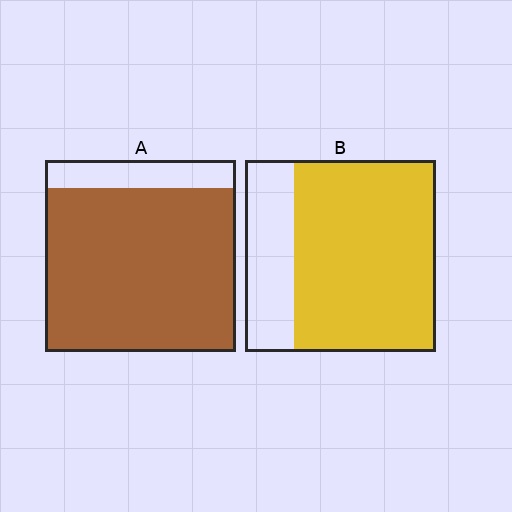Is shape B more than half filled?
Yes.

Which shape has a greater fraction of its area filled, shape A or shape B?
Shape A.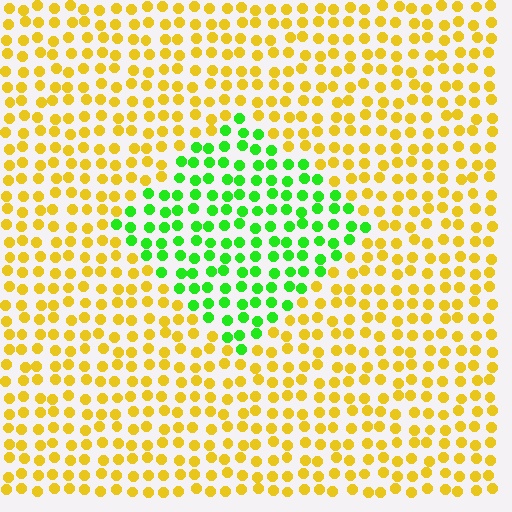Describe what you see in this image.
The image is filled with small yellow elements in a uniform arrangement. A diamond-shaped region is visible where the elements are tinted to a slightly different hue, forming a subtle color boundary.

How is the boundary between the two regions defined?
The boundary is defined purely by a slight shift in hue (about 68 degrees). Spacing, size, and orientation are identical on both sides.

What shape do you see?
I see a diamond.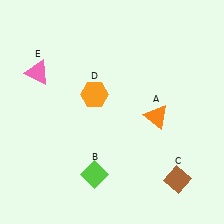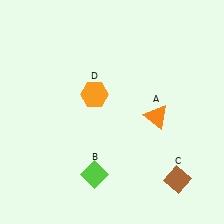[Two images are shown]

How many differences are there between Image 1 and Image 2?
There is 1 difference between the two images.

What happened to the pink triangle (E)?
The pink triangle (E) was removed in Image 2. It was in the top-left area of Image 1.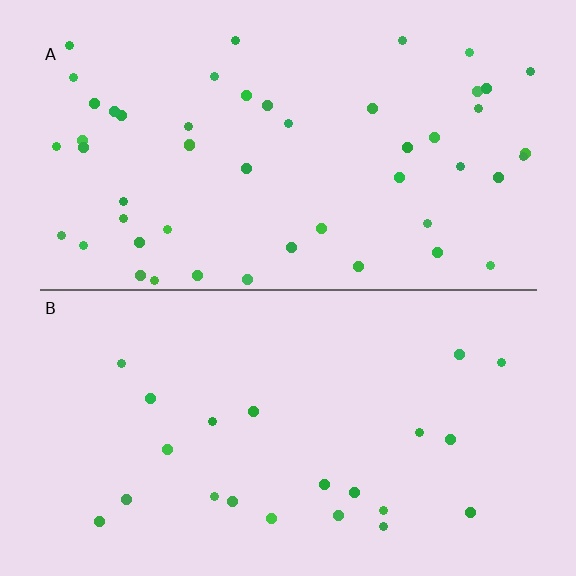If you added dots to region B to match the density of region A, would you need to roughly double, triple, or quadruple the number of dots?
Approximately double.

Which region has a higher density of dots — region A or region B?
A (the top).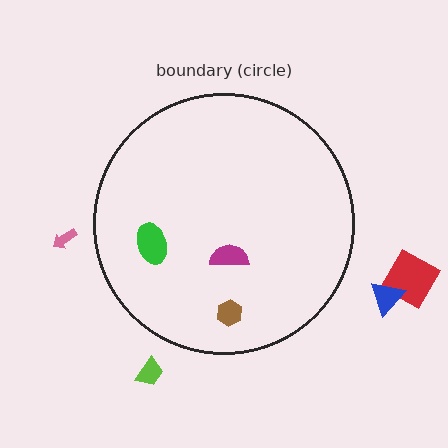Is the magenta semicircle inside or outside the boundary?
Inside.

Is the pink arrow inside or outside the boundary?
Outside.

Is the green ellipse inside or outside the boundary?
Inside.